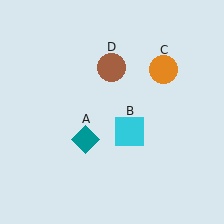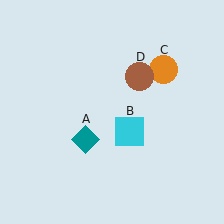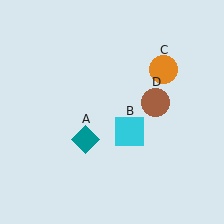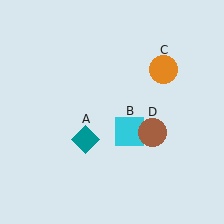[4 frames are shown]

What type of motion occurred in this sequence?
The brown circle (object D) rotated clockwise around the center of the scene.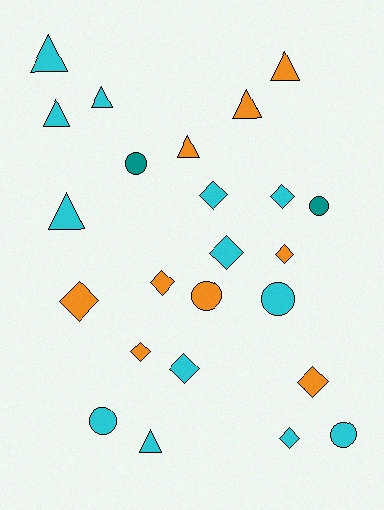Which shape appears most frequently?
Diamond, with 10 objects.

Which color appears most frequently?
Cyan, with 13 objects.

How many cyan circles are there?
There are 3 cyan circles.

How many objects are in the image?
There are 24 objects.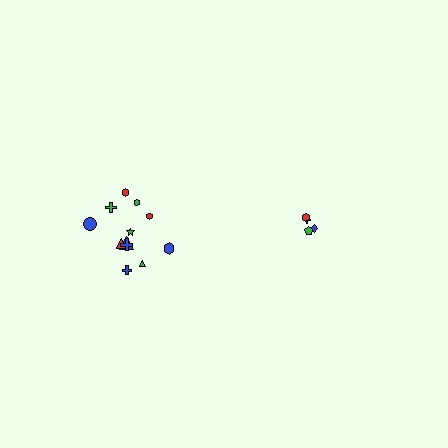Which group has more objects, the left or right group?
The left group.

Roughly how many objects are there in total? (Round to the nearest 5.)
Roughly 15 objects in total.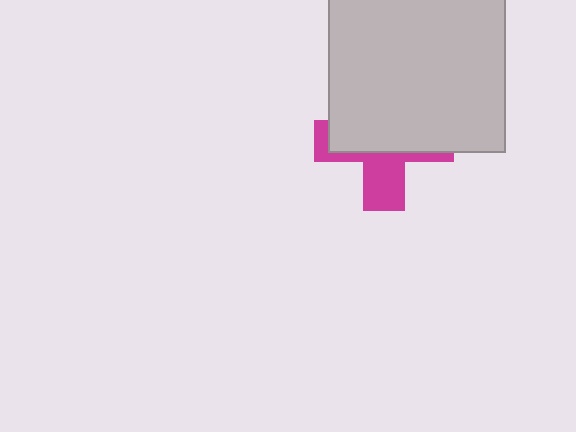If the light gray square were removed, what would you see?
You would see the complete magenta cross.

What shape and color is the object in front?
The object in front is a light gray square.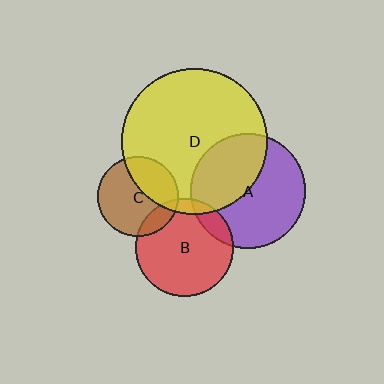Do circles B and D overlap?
Yes.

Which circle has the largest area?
Circle D (yellow).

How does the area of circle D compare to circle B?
Approximately 2.2 times.